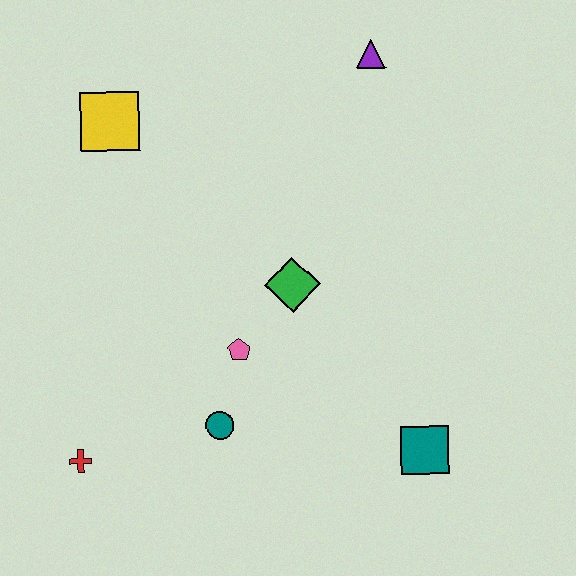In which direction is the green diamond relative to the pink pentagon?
The green diamond is above the pink pentagon.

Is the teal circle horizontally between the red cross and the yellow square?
No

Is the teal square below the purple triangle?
Yes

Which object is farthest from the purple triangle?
The red cross is farthest from the purple triangle.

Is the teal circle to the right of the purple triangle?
No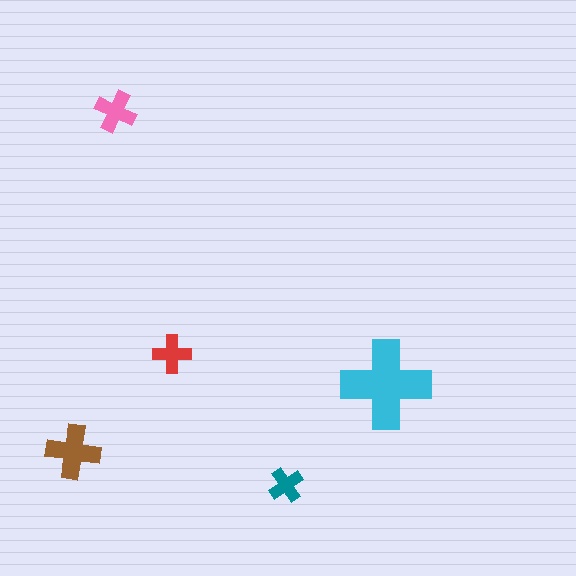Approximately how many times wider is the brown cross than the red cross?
About 1.5 times wider.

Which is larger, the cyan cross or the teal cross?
The cyan one.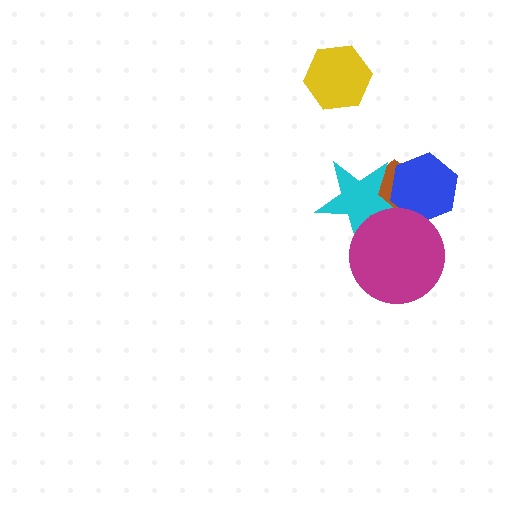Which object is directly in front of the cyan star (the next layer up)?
The blue hexagon is directly in front of the cyan star.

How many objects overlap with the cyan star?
3 objects overlap with the cyan star.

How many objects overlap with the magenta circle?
3 objects overlap with the magenta circle.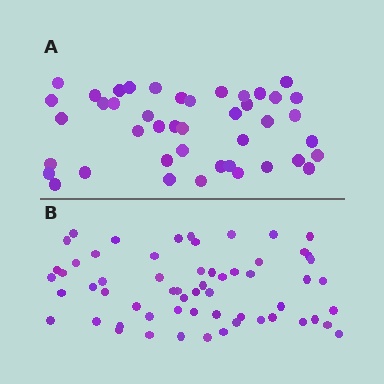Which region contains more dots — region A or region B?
Region B (the bottom region) has more dots.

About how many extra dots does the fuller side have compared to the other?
Region B has approximately 15 more dots than region A.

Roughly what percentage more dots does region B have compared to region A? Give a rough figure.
About 40% more.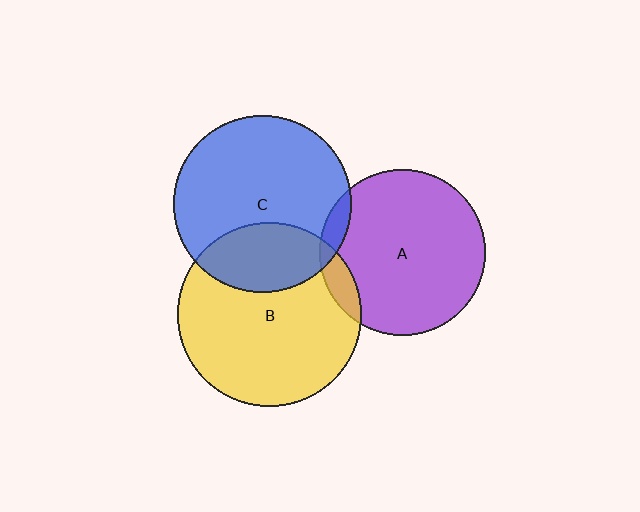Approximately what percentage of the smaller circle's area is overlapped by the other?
Approximately 10%.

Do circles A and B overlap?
Yes.